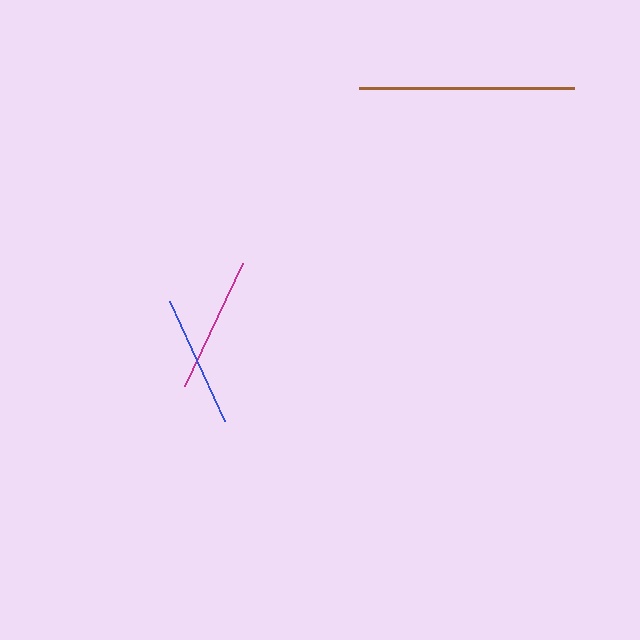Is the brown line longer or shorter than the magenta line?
The brown line is longer than the magenta line.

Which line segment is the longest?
The brown line is the longest at approximately 214 pixels.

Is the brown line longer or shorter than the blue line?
The brown line is longer than the blue line.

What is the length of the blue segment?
The blue segment is approximately 132 pixels long.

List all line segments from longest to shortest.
From longest to shortest: brown, magenta, blue.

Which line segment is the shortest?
The blue line is the shortest at approximately 132 pixels.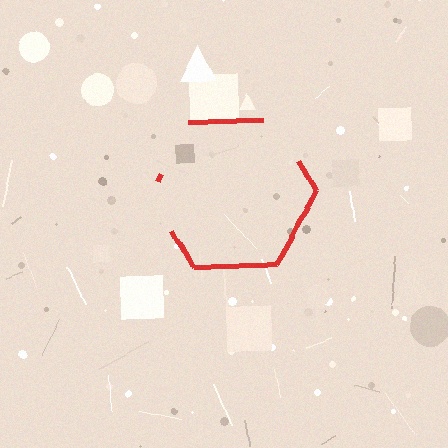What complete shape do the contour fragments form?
The contour fragments form a hexagon.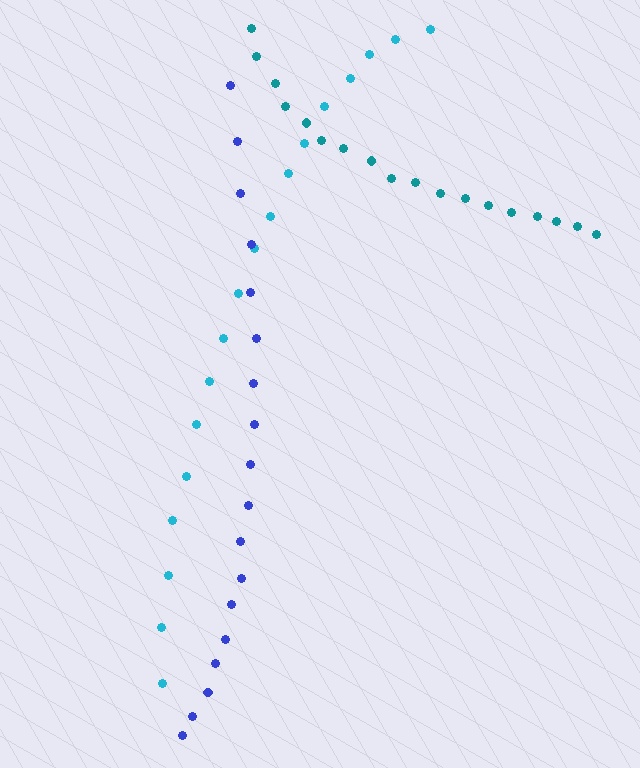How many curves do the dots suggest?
There are 3 distinct paths.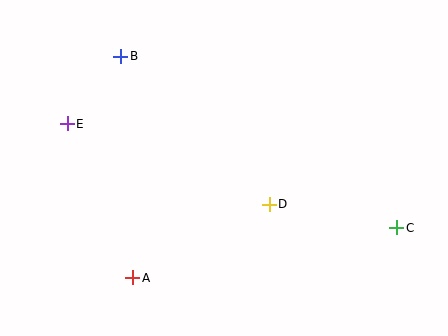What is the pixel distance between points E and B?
The distance between E and B is 86 pixels.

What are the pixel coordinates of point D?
Point D is at (269, 204).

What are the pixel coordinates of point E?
Point E is at (67, 124).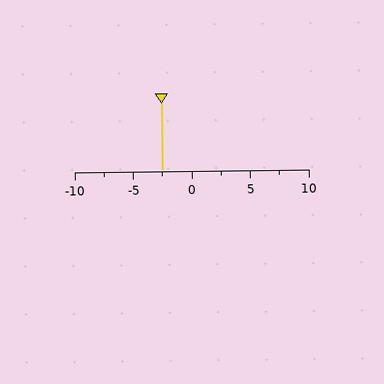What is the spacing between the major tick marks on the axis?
The major ticks are spaced 5 apart.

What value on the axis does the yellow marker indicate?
The marker indicates approximately -2.5.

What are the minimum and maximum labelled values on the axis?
The axis runs from -10 to 10.